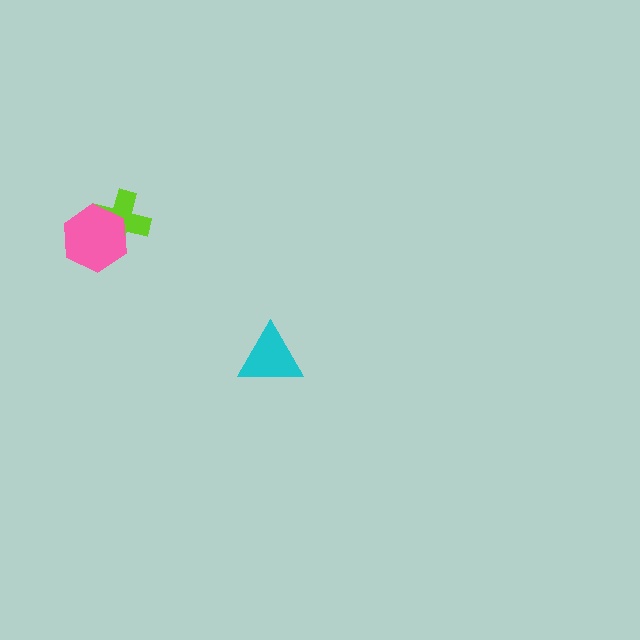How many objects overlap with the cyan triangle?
0 objects overlap with the cyan triangle.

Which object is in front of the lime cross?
The pink hexagon is in front of the lime cross.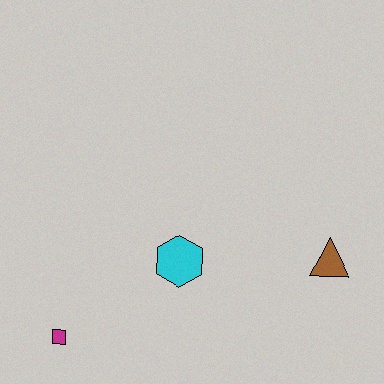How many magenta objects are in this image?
There is 1 magenta object.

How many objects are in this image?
There are 3 objects.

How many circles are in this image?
There are no circles.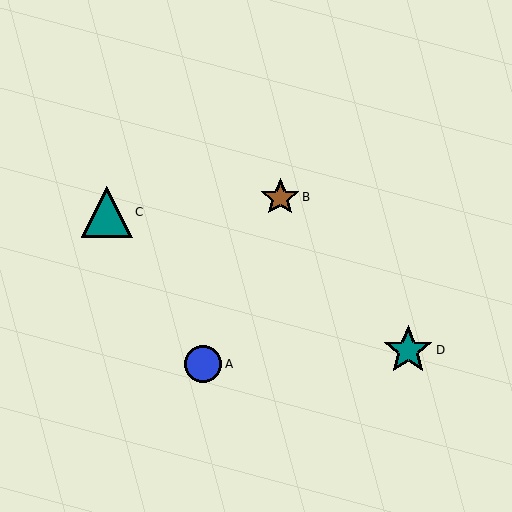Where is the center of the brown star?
The center of the brown star is at (280, 197).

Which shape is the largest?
The teal triangle (labeled C) is the largest.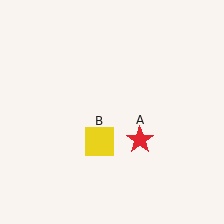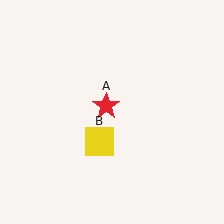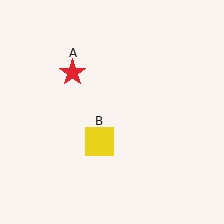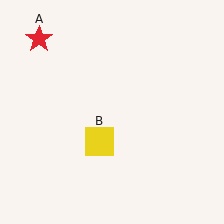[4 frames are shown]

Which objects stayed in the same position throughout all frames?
Yellow square (object B) remained stationary.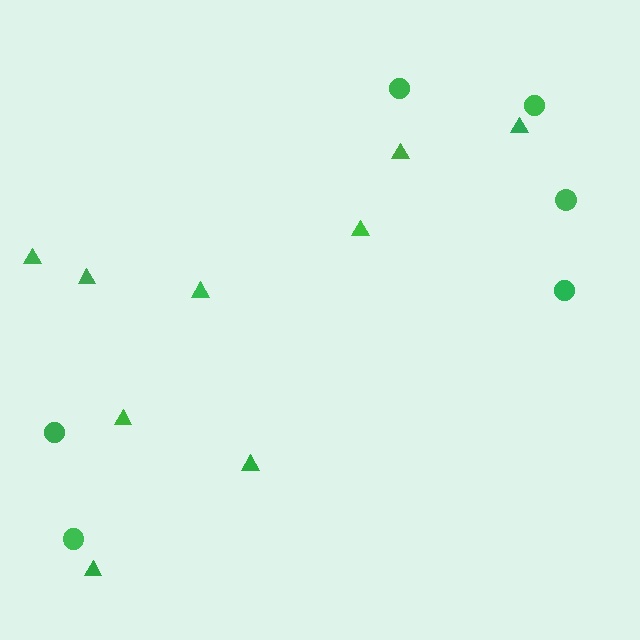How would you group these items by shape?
There are 2 groups: one group of circles (6) and one group of triangles (9).